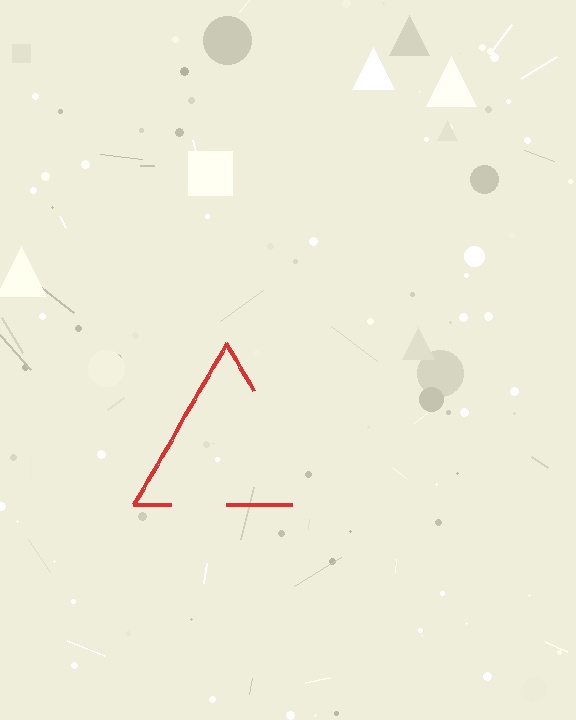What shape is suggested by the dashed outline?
The dashed outline suggests a triangle.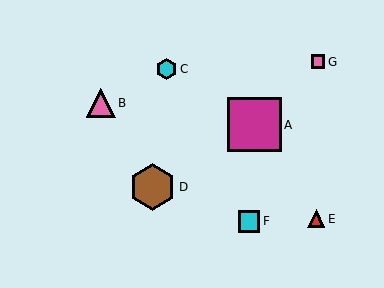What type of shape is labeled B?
Shape B is a pink triangle.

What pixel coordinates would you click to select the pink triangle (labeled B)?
Click at (101, 103) to select the pink triangle B.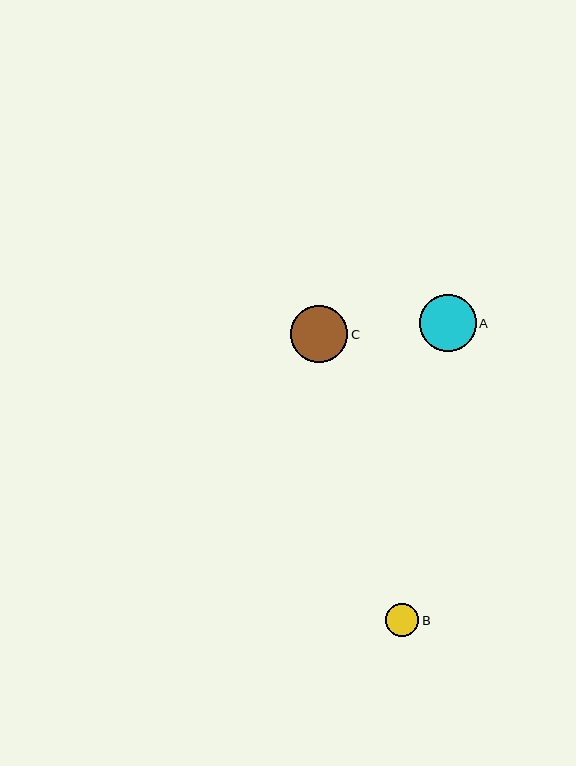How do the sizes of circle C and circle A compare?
Circle C and circle A are approximately the same size.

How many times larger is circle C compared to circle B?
Circle C is approximately 1.7 times the size of circle B.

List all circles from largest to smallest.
From largest to smallest: C, A, B.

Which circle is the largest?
Circle C is the largest with a size of approximately 57 pixels.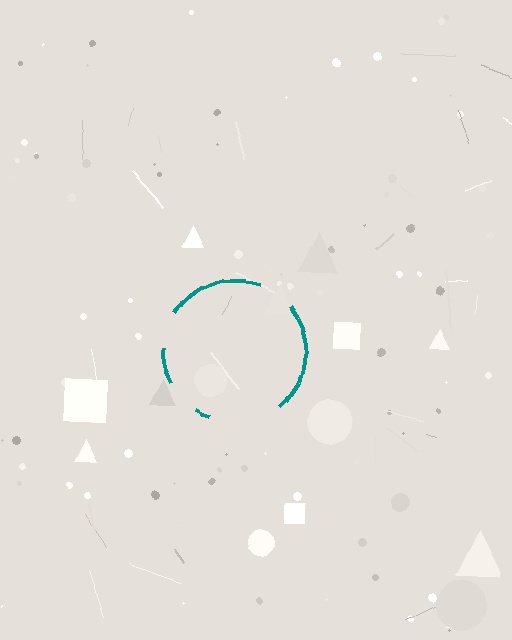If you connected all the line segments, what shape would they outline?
They would outline a circle.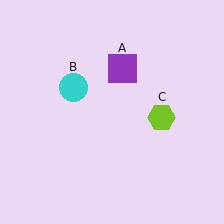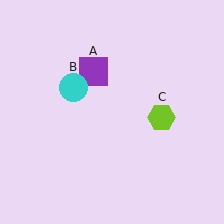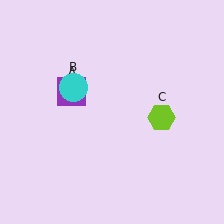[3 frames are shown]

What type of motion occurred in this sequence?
The purple square (object A) rotated counterclockwise around the center of the scene.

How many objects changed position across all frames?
1 object changed position: purple square (object A).